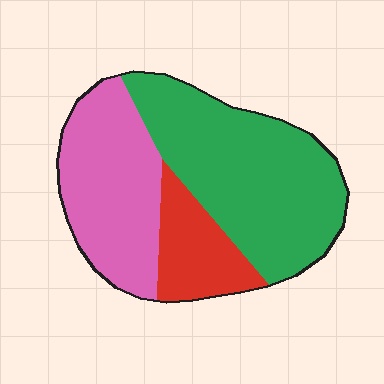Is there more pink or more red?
Pink.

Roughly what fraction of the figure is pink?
Pink covers 34% of the figure.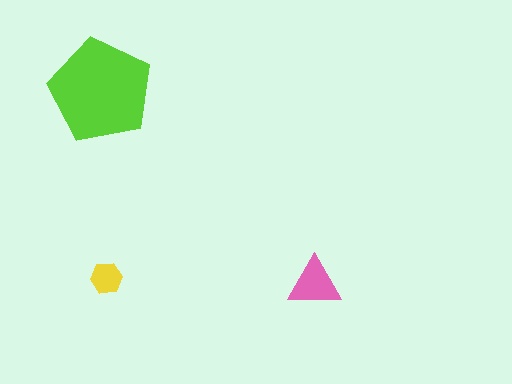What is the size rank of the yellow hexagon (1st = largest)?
3rd.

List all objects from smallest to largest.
The yellow hexagon, the pink triangle, the lime pentagon.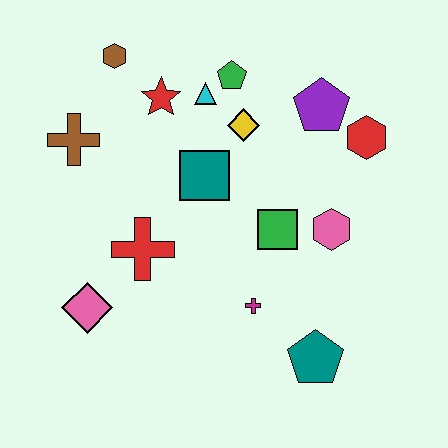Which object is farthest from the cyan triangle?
The teal pentagon is farthest from the cyan triangle.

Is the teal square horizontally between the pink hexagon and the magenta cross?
No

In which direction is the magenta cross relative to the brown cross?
The magenta cross is to the right of the brown cross.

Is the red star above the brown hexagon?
No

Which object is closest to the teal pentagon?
The magenta cross is closest to the teal pentagon.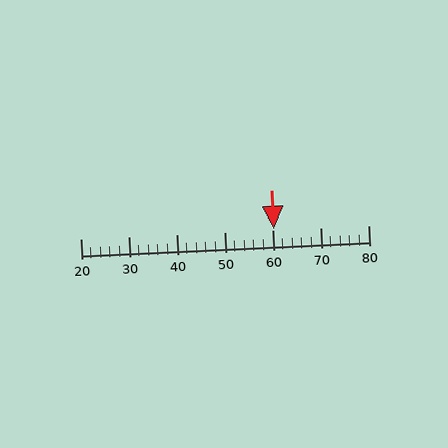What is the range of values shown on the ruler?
The ruler shows values from 20 to 80.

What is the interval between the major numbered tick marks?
The major tick marks are spaced 10 units apart.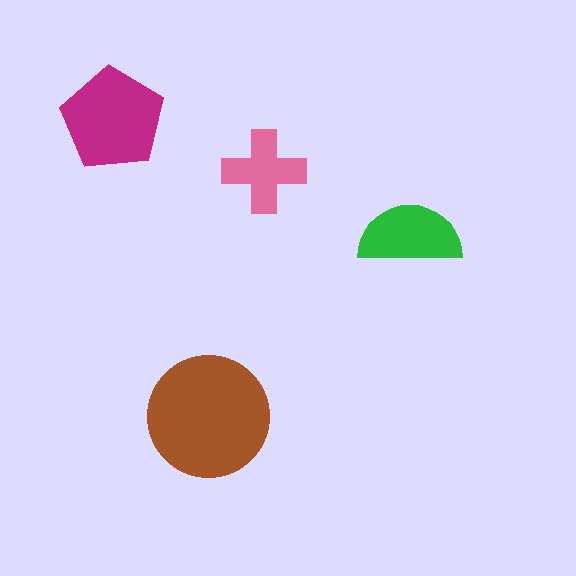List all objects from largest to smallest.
The brown circle, the magenta pentagon, the green semicircle, the pink cross.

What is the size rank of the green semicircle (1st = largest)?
3rd.